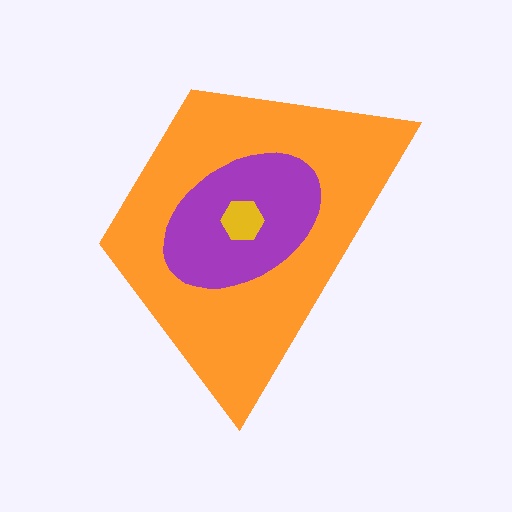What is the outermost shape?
The orange trapezoid.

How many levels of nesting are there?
3.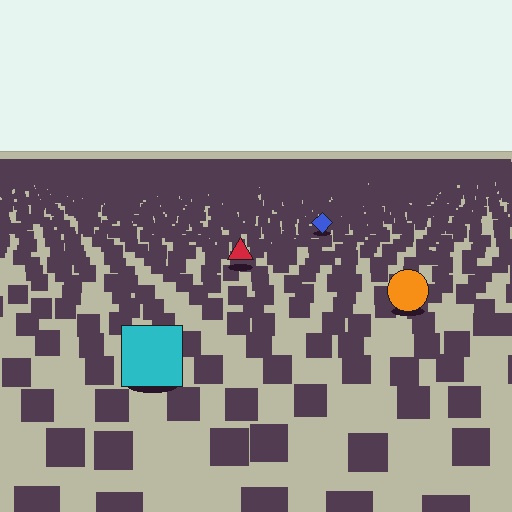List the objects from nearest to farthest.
From nearest to farthest: the cyan square, the orange circle, the red triangle, the blue diamond.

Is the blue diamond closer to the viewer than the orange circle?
No. The orange circle is closer — you can tell from the texture gradient: the ground texture is coarser near it.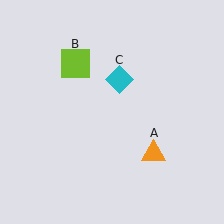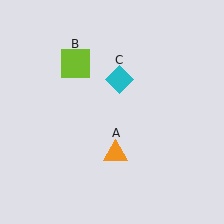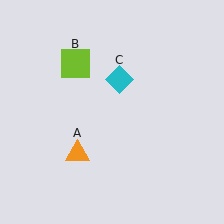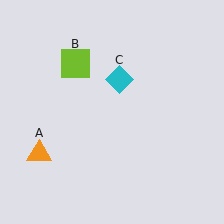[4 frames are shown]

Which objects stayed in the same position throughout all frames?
Lime square (object B) and cyan diamond (object C) remained stationary.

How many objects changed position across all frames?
1 object changed position: orange triangle (object A).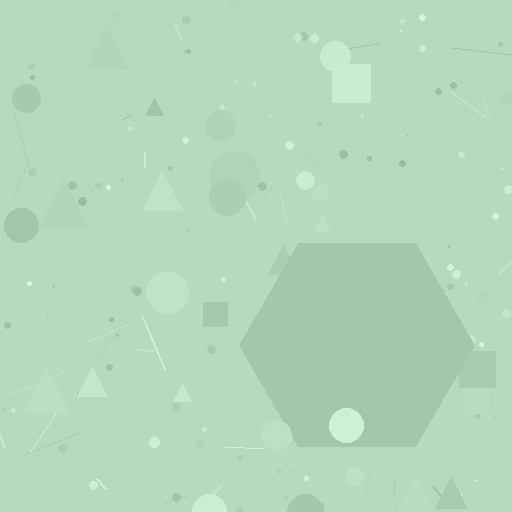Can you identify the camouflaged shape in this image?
The camouflaged shape is a hexagon.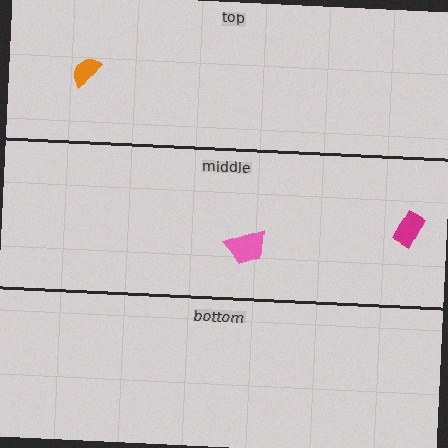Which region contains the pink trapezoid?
The middle region.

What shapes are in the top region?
The orange semicircle.